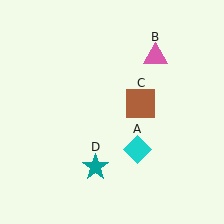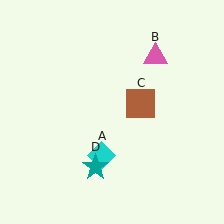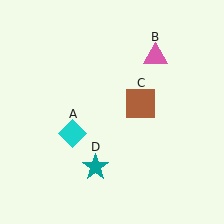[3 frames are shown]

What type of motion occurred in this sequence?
The cyan diamond (object A) rotated clockwise around the center of the scene.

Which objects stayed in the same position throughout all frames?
Pink triangle (object B) and brown square (object C) and teal star (object D) remained stationary.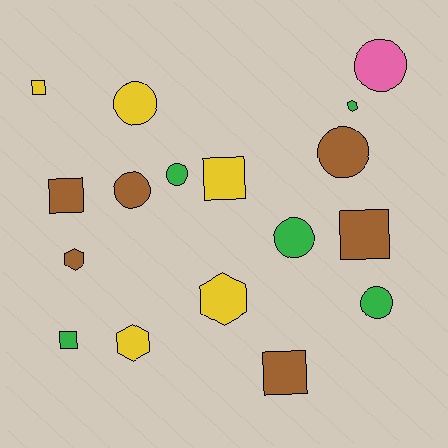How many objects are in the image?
There are 17 objects.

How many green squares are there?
There is 1 green square.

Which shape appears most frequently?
Circle, with 7 objects.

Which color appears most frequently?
Brown, with 6 objects.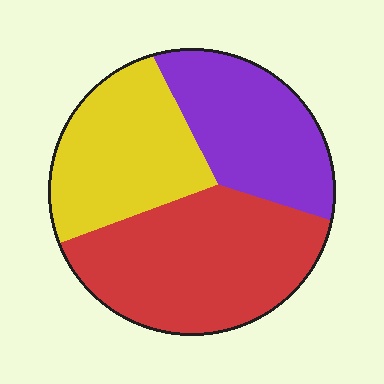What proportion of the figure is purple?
Purple covers about 30% of the figure.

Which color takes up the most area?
Red, at roughly 40%.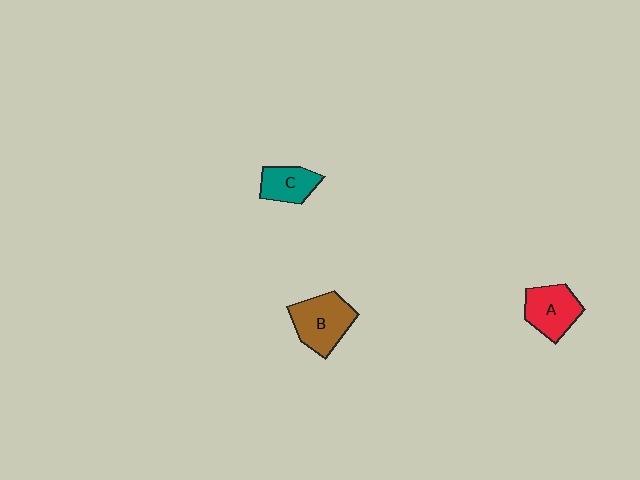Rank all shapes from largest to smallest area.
From largest to smallest: B (brown), A (red), C (teal).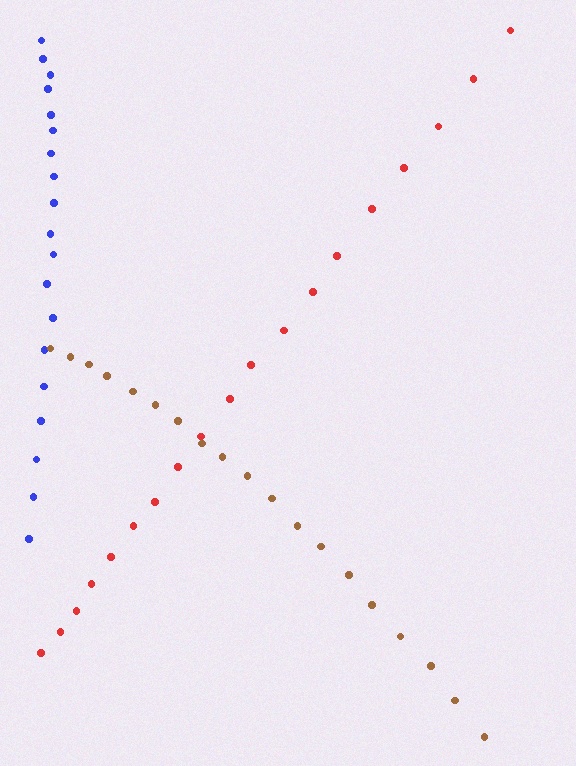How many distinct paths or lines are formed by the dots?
There are 3 distinct paths.